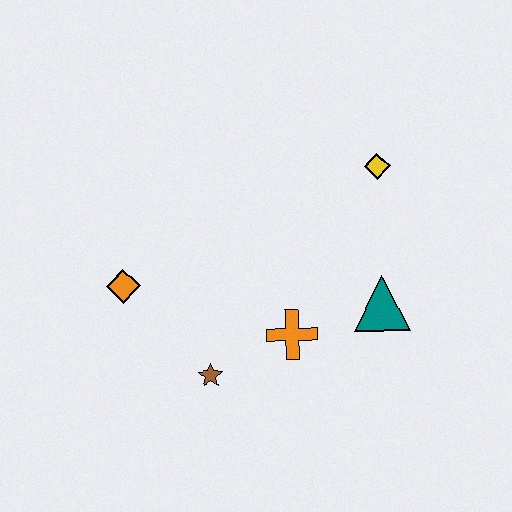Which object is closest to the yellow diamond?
The teal triangle is closest to the yellow diamond.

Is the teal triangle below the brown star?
No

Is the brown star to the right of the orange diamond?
Yes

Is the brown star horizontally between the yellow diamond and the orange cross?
No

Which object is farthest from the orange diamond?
The yellow diamond is farthest from the orange diamond.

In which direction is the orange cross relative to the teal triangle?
The orange cross is to the left of the teal triangle.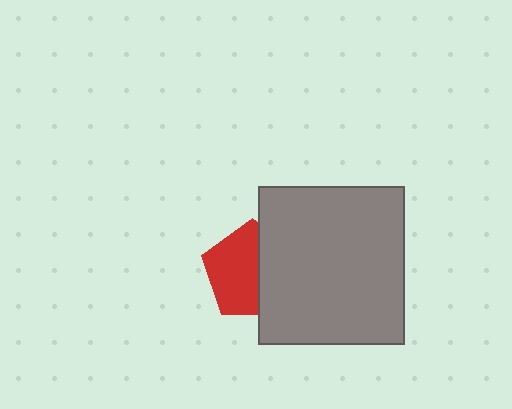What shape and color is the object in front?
The object in front is a gray rectangle.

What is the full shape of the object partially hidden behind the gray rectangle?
The partially hidden object is a red pentagon.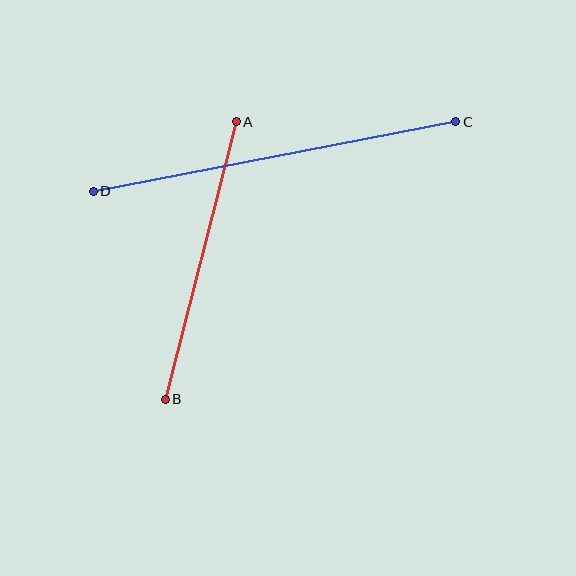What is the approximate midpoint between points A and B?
The midpoint is at approximately (201, 260) pixels.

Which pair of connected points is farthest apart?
Points C and D are farthest apart.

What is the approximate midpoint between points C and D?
The midpoint is at approximately (275, 157) pixels.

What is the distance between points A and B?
The distance is approximately 286 pixels.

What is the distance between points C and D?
The distance is approximately 369 pixels.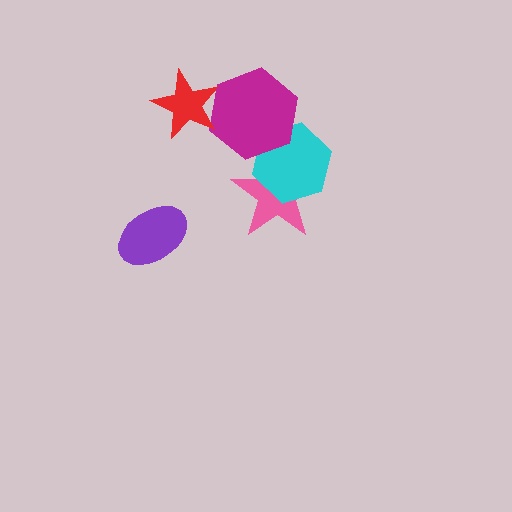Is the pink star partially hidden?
Yes, it is partially covered by another shape.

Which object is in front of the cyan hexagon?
The magenta hexagon is in front of the cyan hexagon.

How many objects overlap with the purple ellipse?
0 objects overlap with the purple ellipse.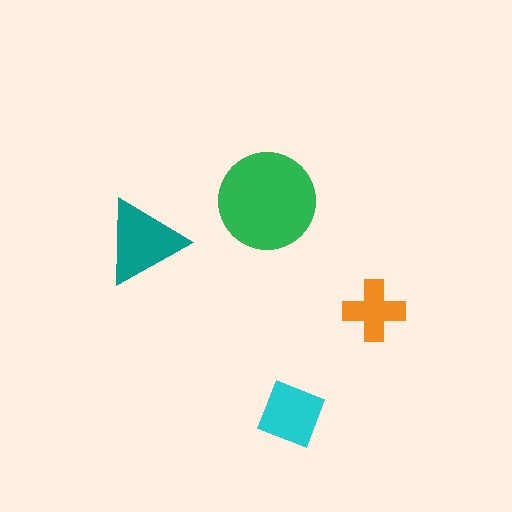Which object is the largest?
The green circle.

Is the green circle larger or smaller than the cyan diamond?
Larger.